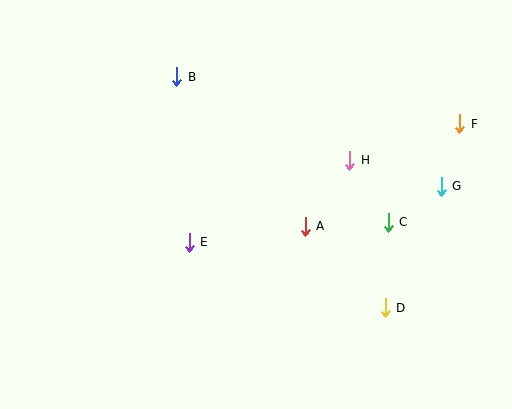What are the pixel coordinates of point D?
Point D is at (385, 308).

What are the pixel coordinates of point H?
Point H is at (350, 160).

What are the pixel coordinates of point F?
Point F is at (460, 124).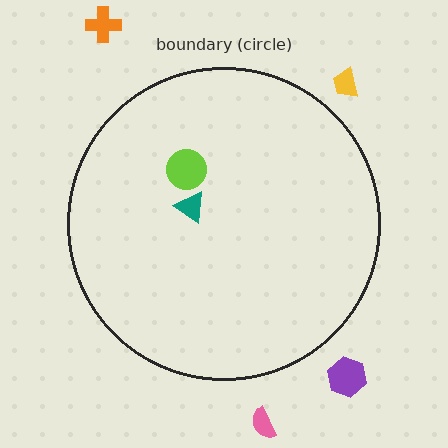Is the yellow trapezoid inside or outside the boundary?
Outside.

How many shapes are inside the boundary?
2 inside, 4 outside.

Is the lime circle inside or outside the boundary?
Inside.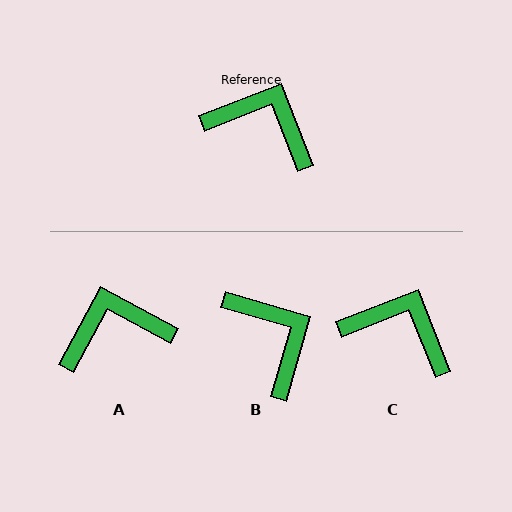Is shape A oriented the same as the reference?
No, it is off by about 41 degrees.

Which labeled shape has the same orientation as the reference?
C.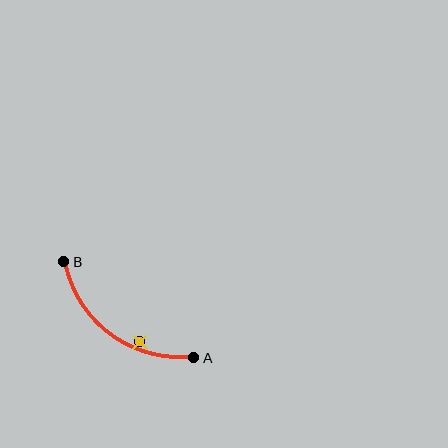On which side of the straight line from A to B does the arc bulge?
The arc bulges below and to the left of the straight line connecting A and B.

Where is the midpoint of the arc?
The arc midpoint is the point on the curve farthest from the straight line joining A and B. It sits below and to the left of that line.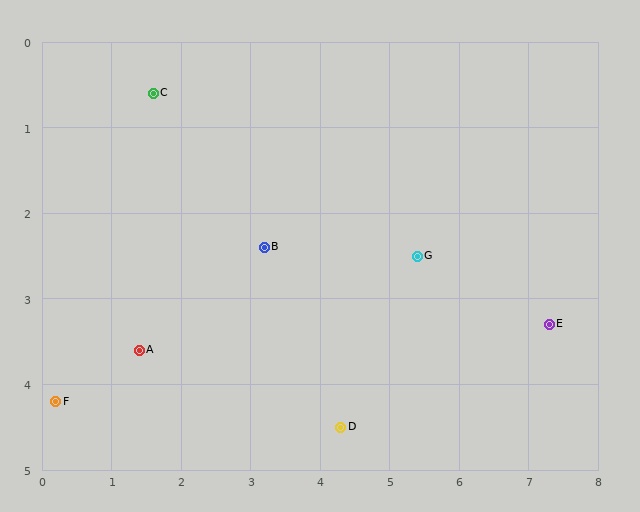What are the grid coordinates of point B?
Point B is at approximately (3.2, 2.4).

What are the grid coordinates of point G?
Point G is at approximately (5.4, 2.5).